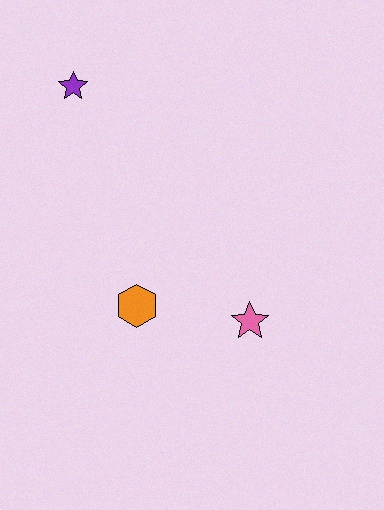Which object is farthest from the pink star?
The purple star is farthest from the pink star.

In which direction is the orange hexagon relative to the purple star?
The orange hexagon is below the purple star.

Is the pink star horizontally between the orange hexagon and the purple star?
No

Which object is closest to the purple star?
The orange hexagon is closest to the purple star.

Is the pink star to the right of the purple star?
Yes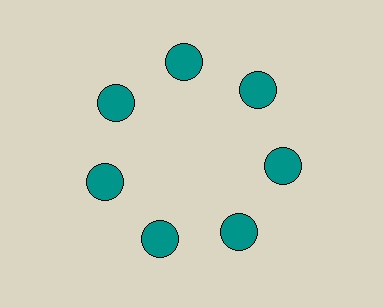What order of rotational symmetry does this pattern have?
This pattern has 7-fold rotational symmetry.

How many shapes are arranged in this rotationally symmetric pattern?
There are 7 shapes, arranged in 7 groups of 1.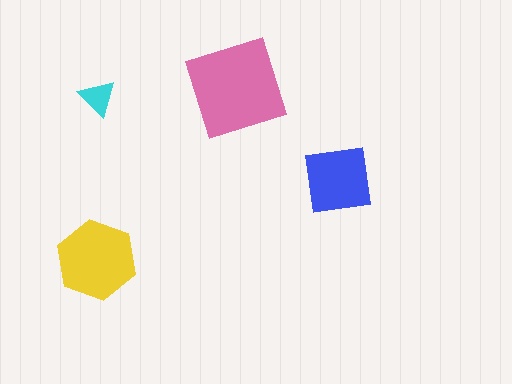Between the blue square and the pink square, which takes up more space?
The pink square.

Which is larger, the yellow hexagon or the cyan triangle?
The yellow hexagon.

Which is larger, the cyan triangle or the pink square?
The pink square.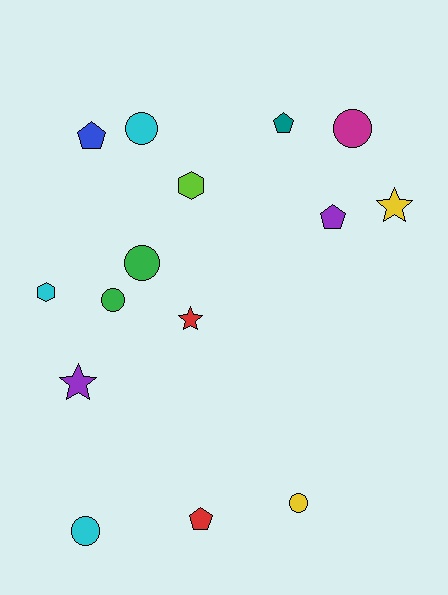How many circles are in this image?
There are 6 circles.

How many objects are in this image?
There are 15 objects.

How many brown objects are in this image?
There are no brown objects.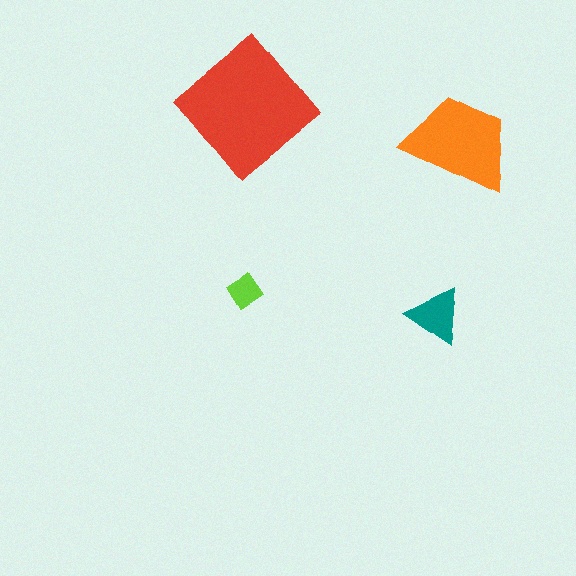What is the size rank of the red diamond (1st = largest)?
1st.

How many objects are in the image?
There are 4 objects in the image.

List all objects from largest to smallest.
The red diamond, the orange trapezoid, the teal triangle, the lime diamond.